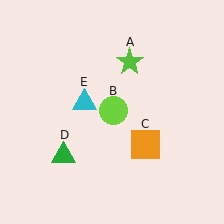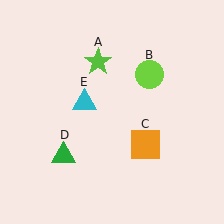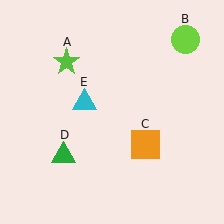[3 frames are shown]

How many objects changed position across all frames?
2 objects changed position: lime star (object A), lime circle (object B).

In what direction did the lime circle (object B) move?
The lime circle (object B) moved up and to the right.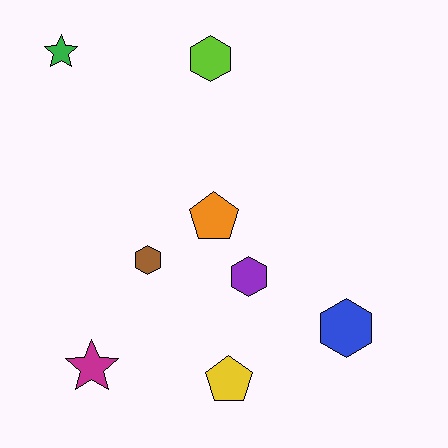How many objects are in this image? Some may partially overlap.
There are 8 objects.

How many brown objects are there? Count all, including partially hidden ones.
There is 1 brown object.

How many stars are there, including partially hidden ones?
There are 2 stars.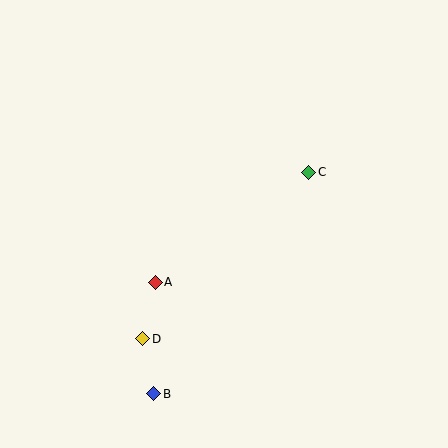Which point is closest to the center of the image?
Point A at (155, 282) is closest to the center.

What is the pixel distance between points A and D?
The distance between A and D is 58 pixels.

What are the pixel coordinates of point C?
Point C is at (309, 172).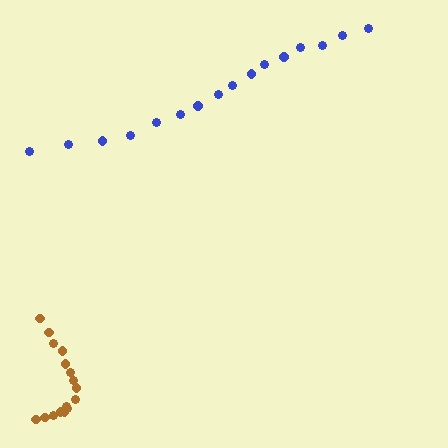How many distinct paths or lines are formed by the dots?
There are 2 distinct paths.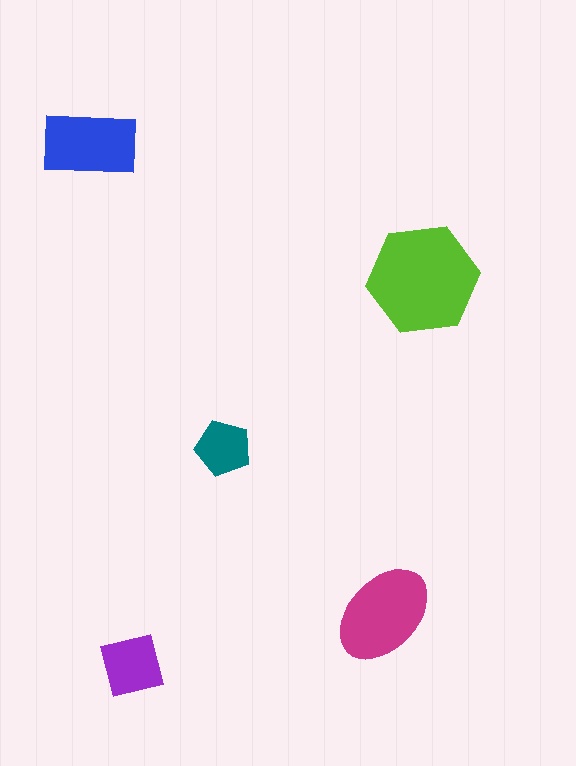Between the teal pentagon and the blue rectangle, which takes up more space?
The blue rectangle.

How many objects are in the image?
There are 5 objects in the image.